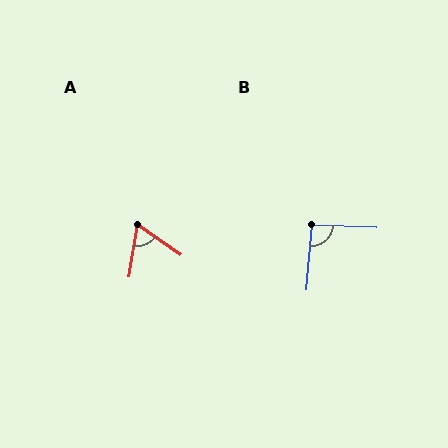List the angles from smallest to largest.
A (64°), B (93°).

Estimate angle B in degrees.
Approximately 93 degrees.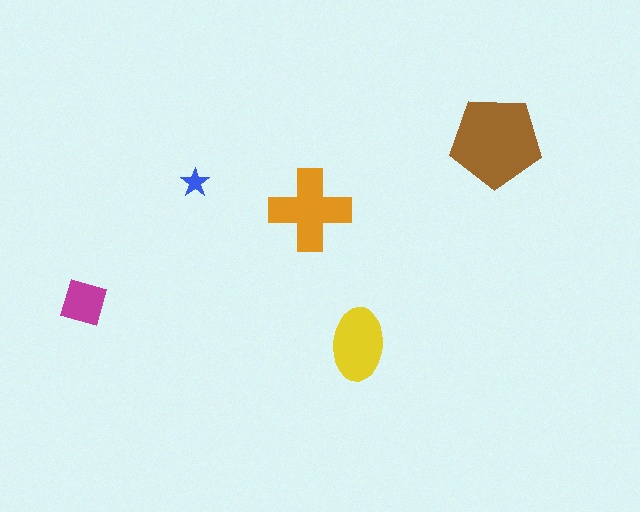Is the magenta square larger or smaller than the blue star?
Larger.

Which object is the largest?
The brown pentagon.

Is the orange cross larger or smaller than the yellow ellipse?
Larger.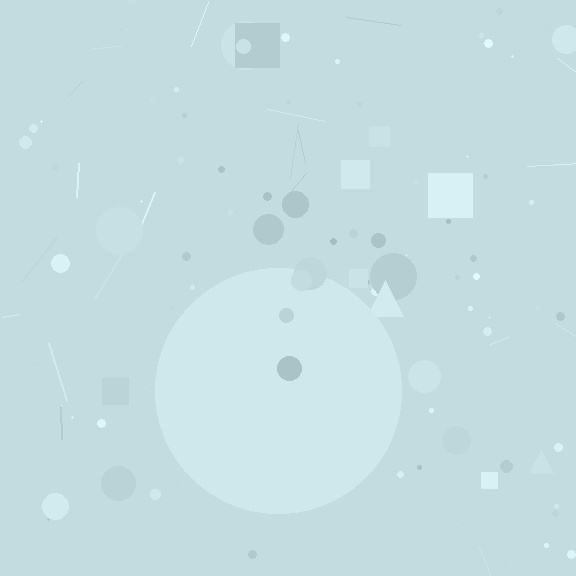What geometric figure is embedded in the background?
A circle is embedded in the background.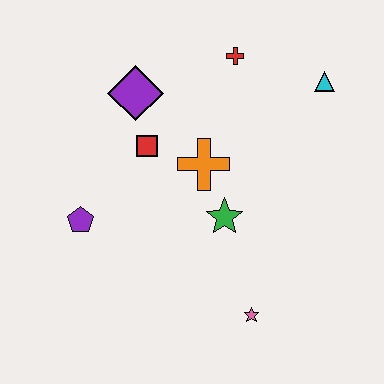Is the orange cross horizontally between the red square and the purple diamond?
No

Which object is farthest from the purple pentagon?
The cyan triangle is farthest from the purple pentagon.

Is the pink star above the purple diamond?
No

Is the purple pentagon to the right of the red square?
No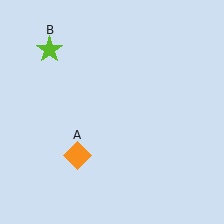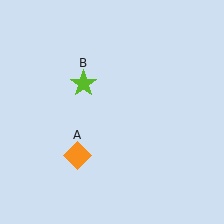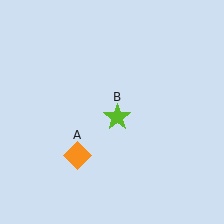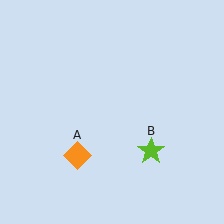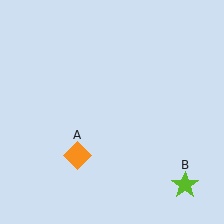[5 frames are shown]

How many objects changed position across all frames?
1 object changed position: lime star (object B).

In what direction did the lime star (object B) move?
The lime star (object B) moved down and to the right.